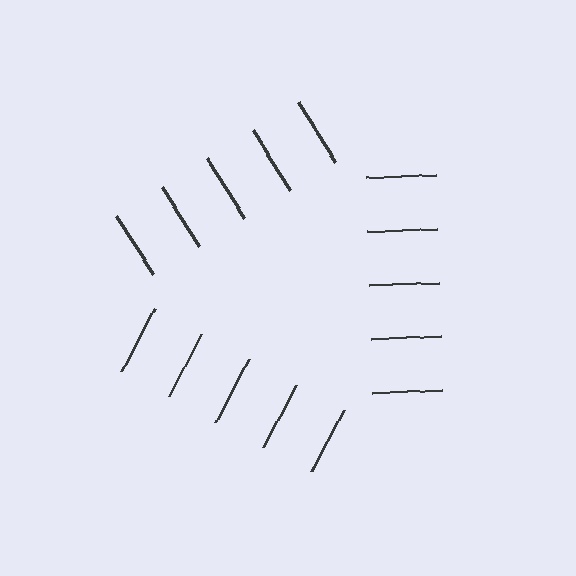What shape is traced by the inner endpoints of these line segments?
An illusory triangle — the line segments terminate on its edges but no continuous stroke is drawn.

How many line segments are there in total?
15 — 5 along each of the 3 edges.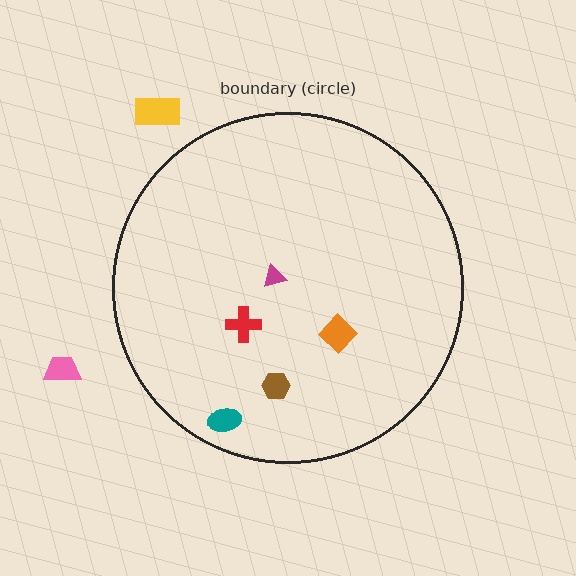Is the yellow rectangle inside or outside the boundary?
Outside.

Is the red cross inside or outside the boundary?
Inside.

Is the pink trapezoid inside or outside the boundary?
Outside.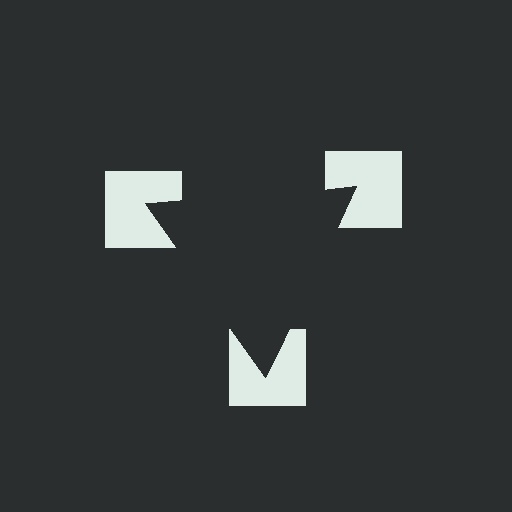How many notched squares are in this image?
There are 3 — one at each vertex of the illusory triangle.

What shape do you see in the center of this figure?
An illusory triangle — its edges are inferred from the aligned wedge cuts in the notched squares, not physically drawn.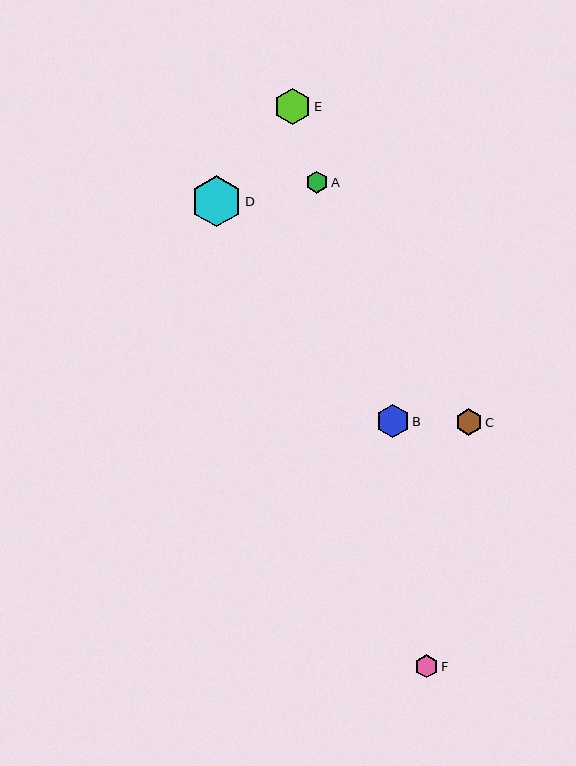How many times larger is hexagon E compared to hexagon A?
Hexagon E is approximately 1.7 times the size of hexagon A.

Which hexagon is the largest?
Hexagon D is the largest with a size of approximately 51 pixels.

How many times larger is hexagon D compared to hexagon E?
Hexagon D is approximately 1.4 times the size of hexagon E.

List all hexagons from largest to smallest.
From largest to smallest: D, E, B, C, F, A.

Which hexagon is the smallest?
Hexagon A is the smallest with a size of approximately 22 pixels.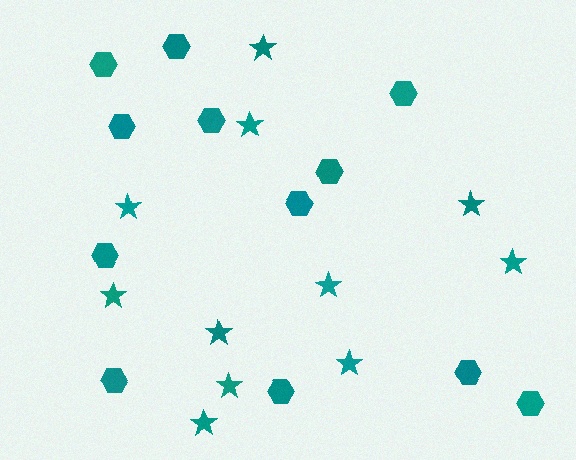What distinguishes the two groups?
There are 2 groups: one group of stars (11) and one group of hexagons (12).